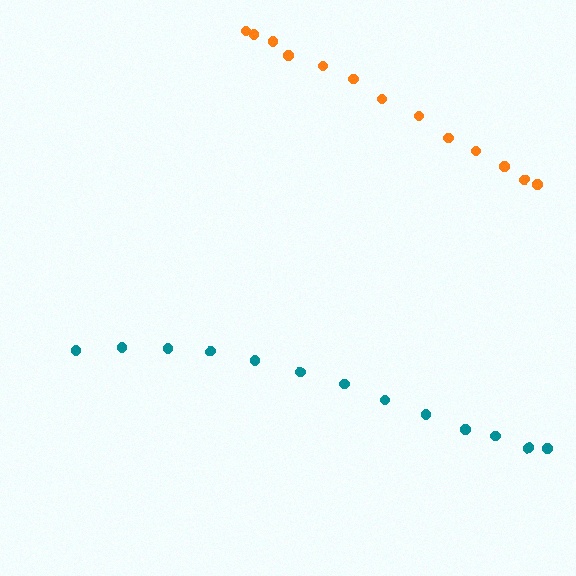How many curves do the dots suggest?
There are 2 distinct paths.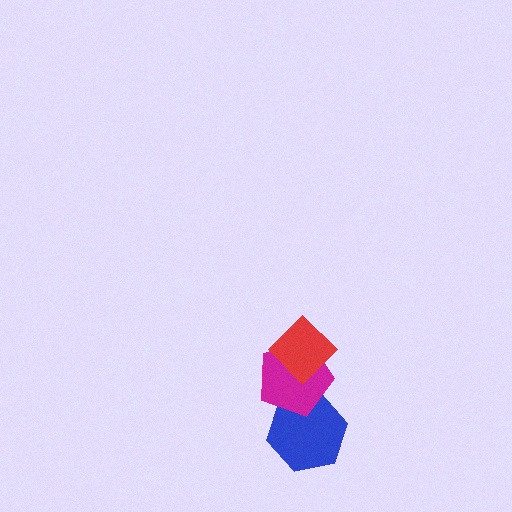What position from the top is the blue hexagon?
The blue hexagon is 3rd from the top.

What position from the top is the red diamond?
The red diamond is 1st from the top.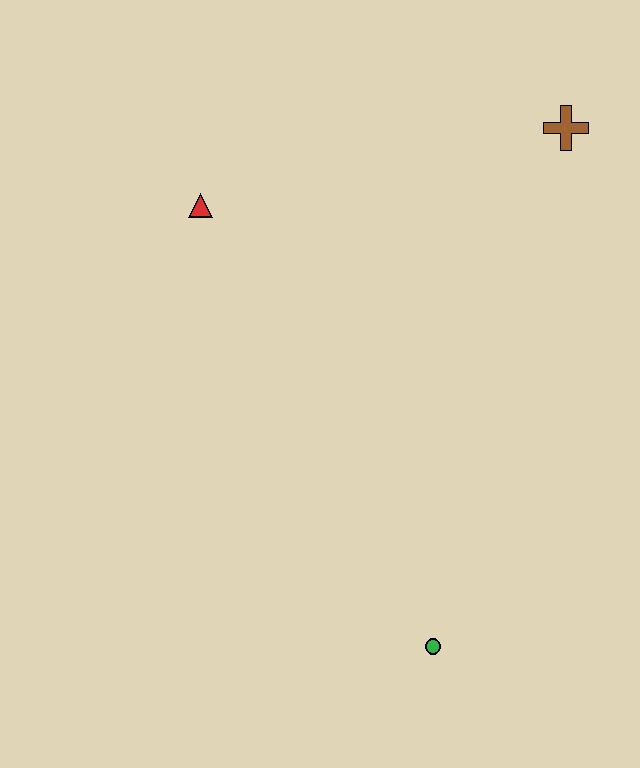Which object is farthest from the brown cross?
The green circle is farthest from the brown cross.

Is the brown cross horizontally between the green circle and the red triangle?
No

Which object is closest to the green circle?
The red triangle is closest to the green circle.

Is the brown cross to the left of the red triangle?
No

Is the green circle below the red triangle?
Yes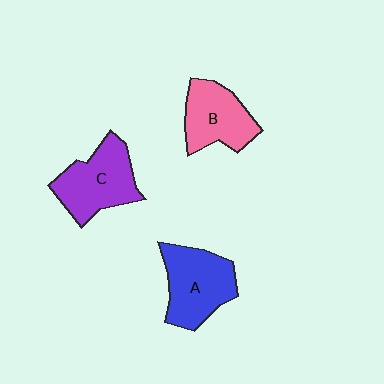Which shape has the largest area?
Shape A (blue).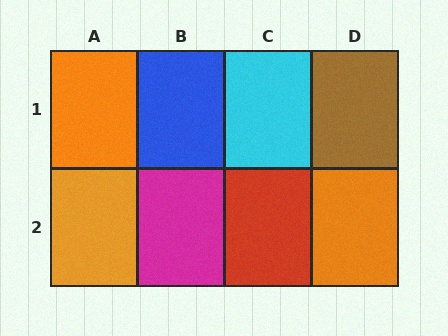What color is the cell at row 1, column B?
Blue.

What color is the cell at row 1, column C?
Cyan.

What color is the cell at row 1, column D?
Brown.